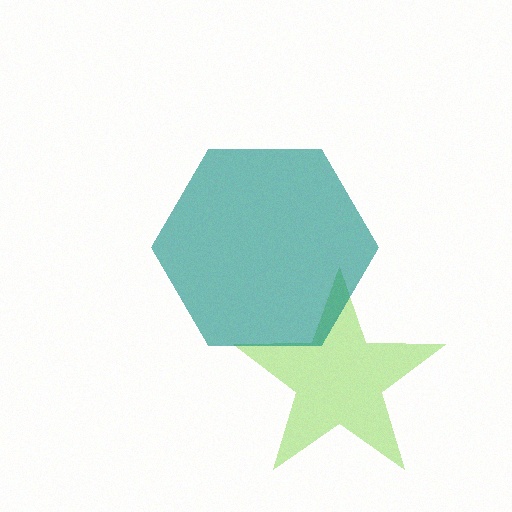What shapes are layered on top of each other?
The layered shapes are: a lime star, a teal hexagon.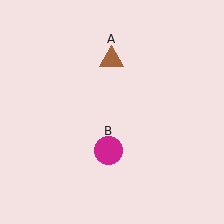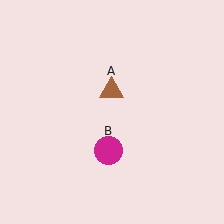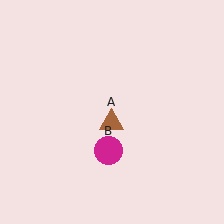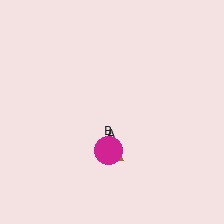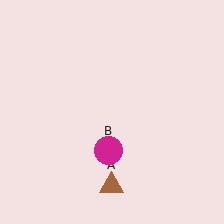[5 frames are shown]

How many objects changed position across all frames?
1 object changed position: brown triangle (object A).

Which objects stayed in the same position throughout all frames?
Magenta circle (object B) remained stationary.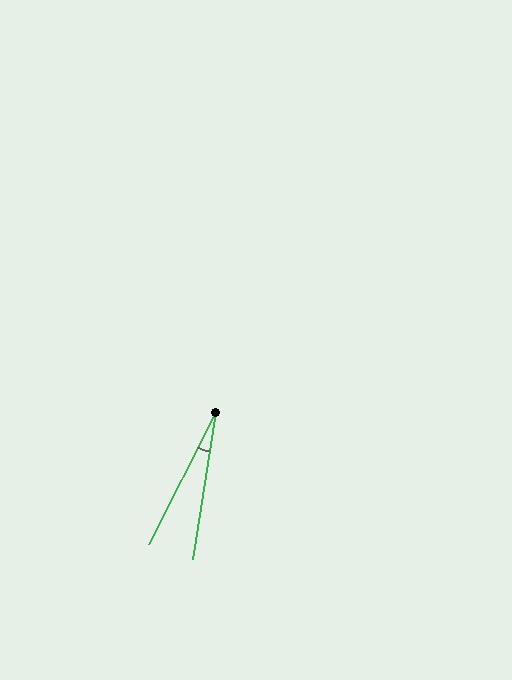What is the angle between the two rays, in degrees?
Approximately 18 degrees.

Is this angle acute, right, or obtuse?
It is acute.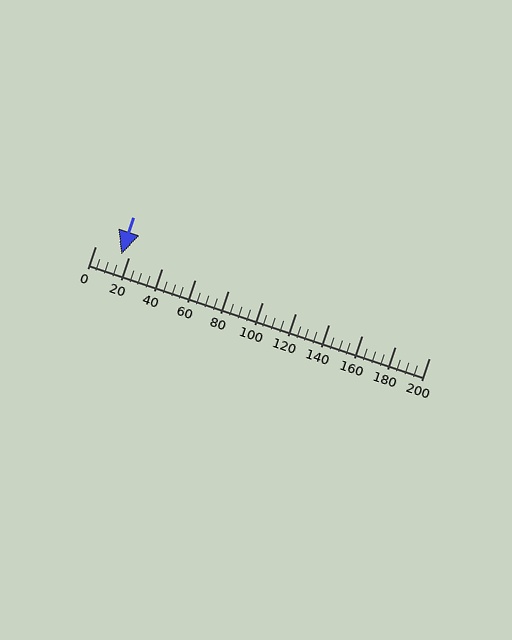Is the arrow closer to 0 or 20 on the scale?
The arrow is closer to 20.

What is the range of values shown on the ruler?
The ruler shows values from 0 to 200.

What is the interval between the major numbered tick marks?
The major tick marks are spaced 20 units apart.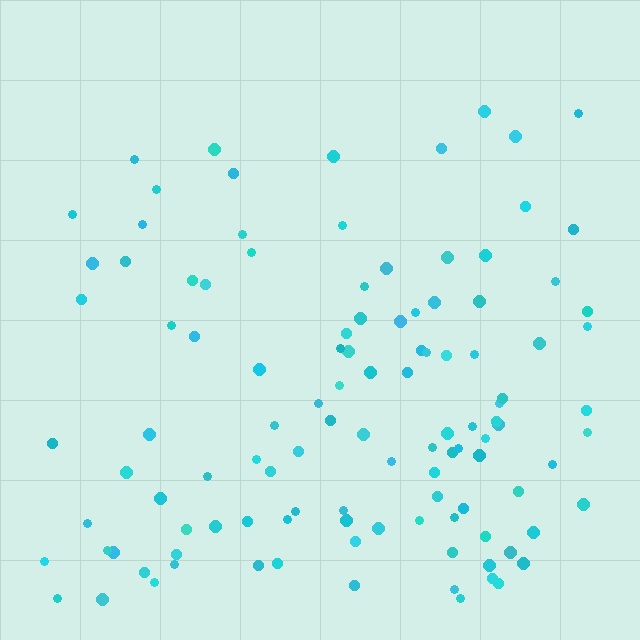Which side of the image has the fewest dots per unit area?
The top.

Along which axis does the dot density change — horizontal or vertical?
Vertical.